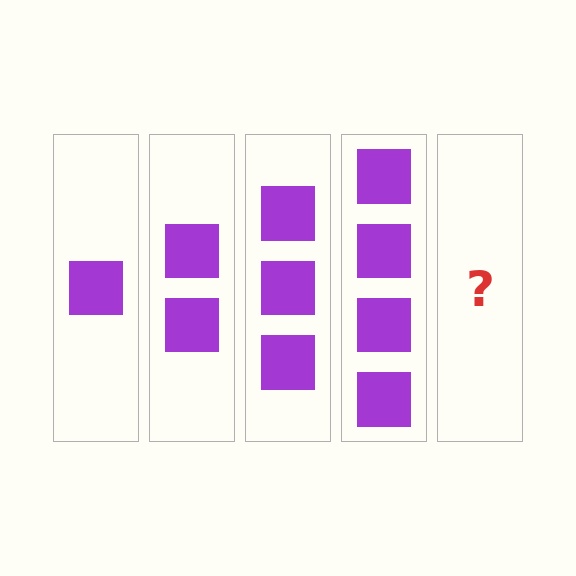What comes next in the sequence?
The next element should be 5 squares.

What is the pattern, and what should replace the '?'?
The pattern is that each step adds one more square. The '?' should be 5 squares.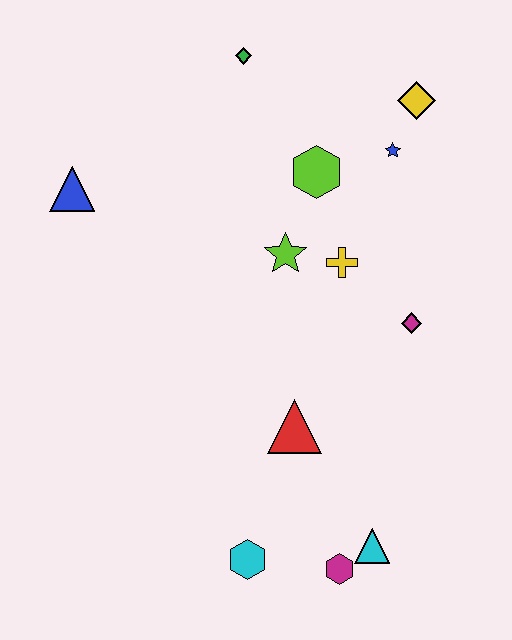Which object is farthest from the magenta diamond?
The blue triangle is farthest from the magenta diamond.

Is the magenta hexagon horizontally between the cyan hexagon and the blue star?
Yes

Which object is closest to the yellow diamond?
The blue star is closest to the yellow diamond.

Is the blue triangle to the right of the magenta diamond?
No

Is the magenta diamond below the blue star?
Yes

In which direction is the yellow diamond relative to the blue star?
The yellow diamond is above the blue star.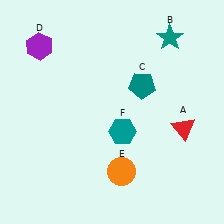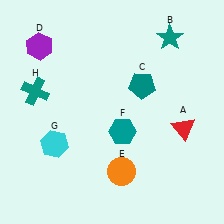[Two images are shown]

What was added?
A cyan hexagon (G), a teal cross (H) were added in Image 2.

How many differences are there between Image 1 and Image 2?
There are 2 differences between the two images.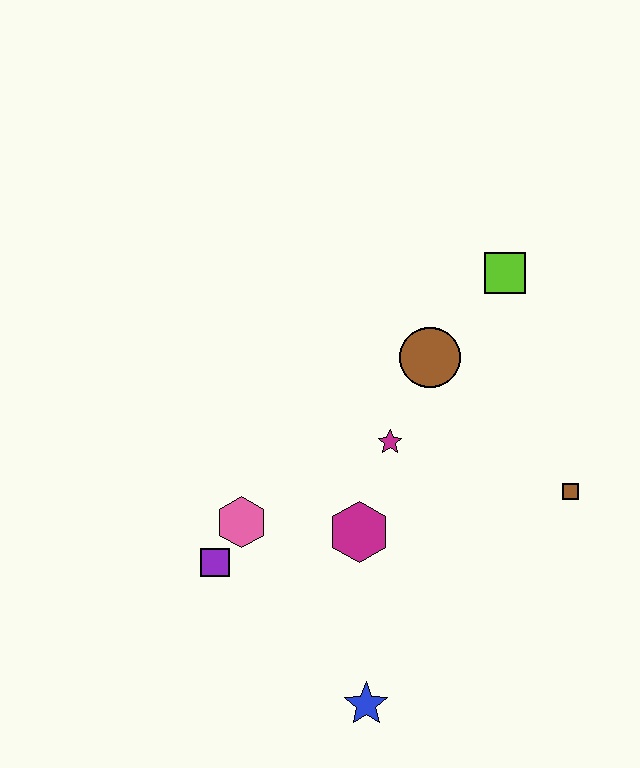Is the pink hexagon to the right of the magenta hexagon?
No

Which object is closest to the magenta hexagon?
The magenta star is closest to the magenta hexagon.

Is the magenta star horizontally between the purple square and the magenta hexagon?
No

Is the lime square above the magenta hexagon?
Yes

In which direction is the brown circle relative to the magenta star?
The brown circle is above the magenta star.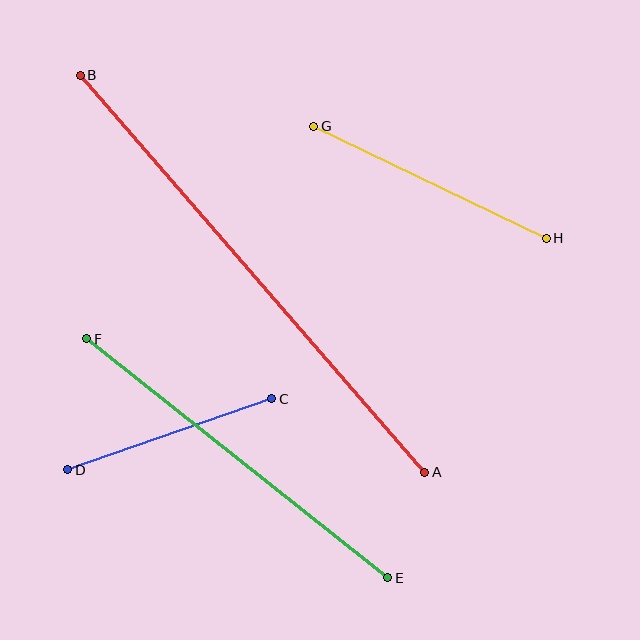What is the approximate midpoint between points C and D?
The midpoint is at approximately (170, 434) pixels.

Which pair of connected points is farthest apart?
Points A and B are farthest apart.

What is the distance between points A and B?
The distance is approximately 525 pixels.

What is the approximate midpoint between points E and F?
The midpoint is at approximately (237, 458) pixels.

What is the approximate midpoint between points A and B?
The midpoint is at approximately (253, 274) pixels.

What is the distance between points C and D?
The distance is approximately 216 pixels.